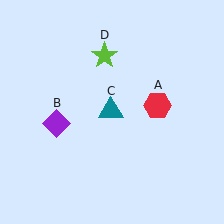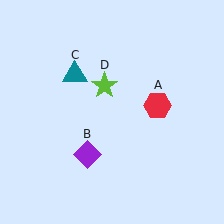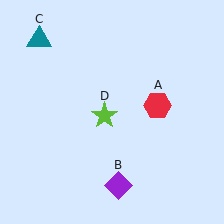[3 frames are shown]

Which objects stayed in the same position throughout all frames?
Red hexagon (object A) remained stationary.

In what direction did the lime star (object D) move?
The lime star (object D) moved down.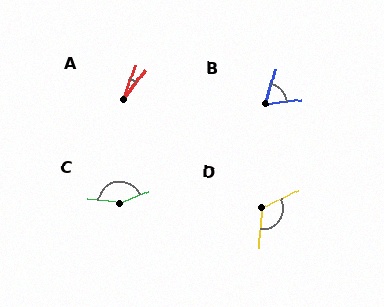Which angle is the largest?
C, at approximately 151 degrees.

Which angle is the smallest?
A, at approximately 18 degrees.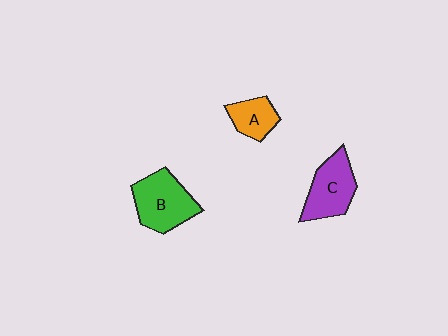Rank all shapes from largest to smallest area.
From largest to smallest: B (green), C (purple), A (orange).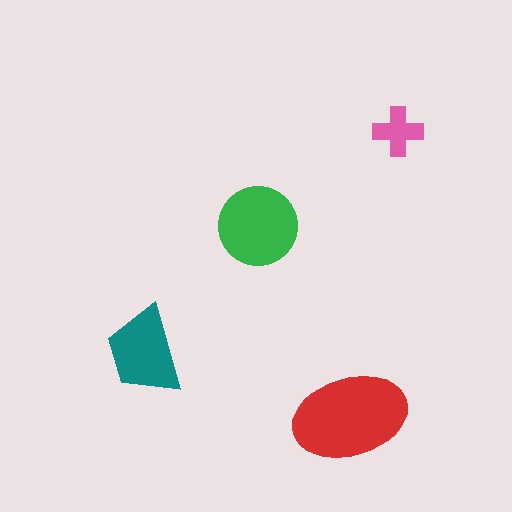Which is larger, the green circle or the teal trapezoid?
The green circle.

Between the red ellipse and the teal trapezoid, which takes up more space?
The red ellipse.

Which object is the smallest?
The pink cross.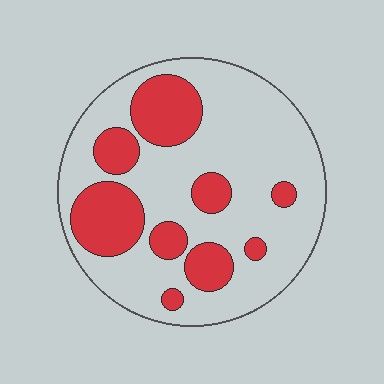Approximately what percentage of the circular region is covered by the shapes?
Approximately 30%.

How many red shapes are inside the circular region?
9.